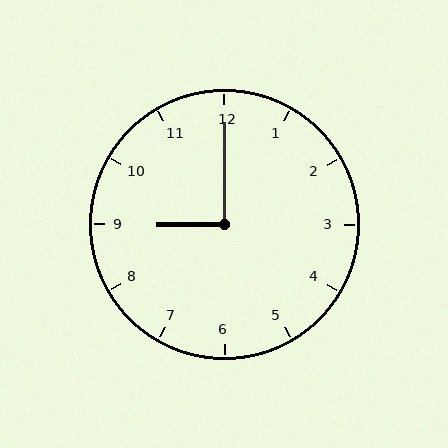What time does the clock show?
9:00.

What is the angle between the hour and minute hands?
Approximately 90 degrees.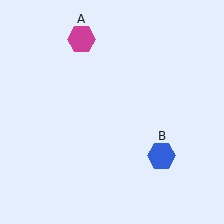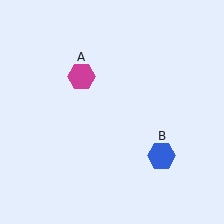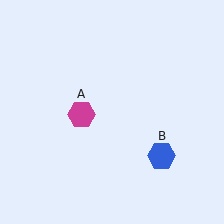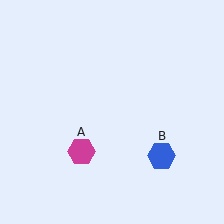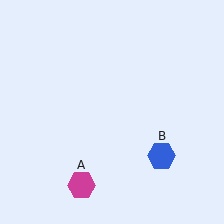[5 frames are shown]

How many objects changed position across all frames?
1 object changed position: magenta hexagon (object A).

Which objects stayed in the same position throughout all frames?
Blue hexagon (object B) remained stationary.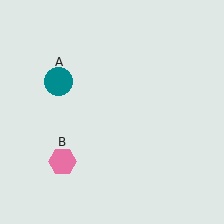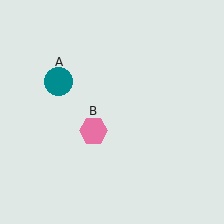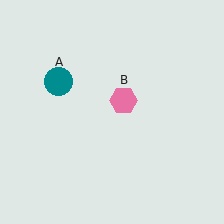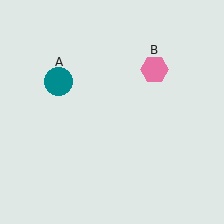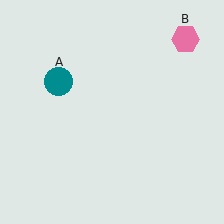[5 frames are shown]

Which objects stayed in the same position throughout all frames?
Teal circle (object A) remained stationary.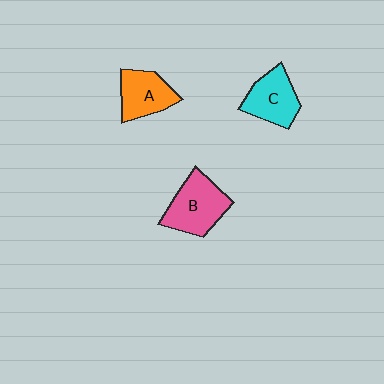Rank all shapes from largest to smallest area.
From largest to smallest: B (pink), C (cyan), A (orange).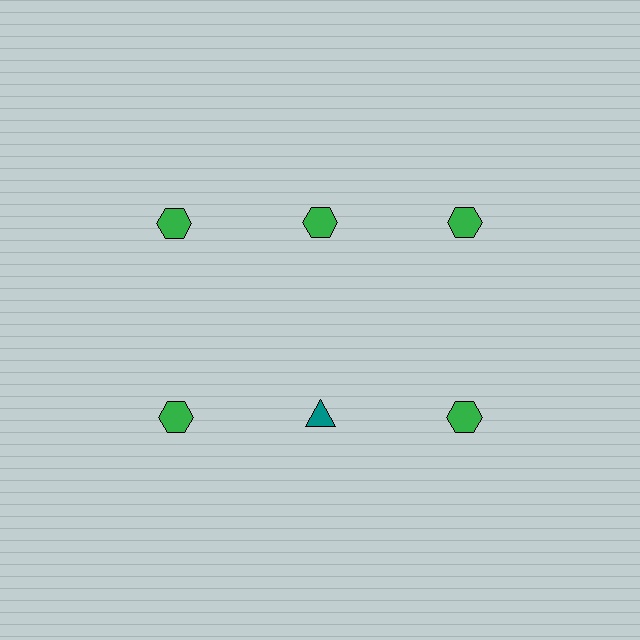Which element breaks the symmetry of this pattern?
The teal triangle in the second row, second from left column breaks the symmetry. All other shapes are green hexagons.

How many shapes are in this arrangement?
There are 6 shapes arranged in a grid pattern.